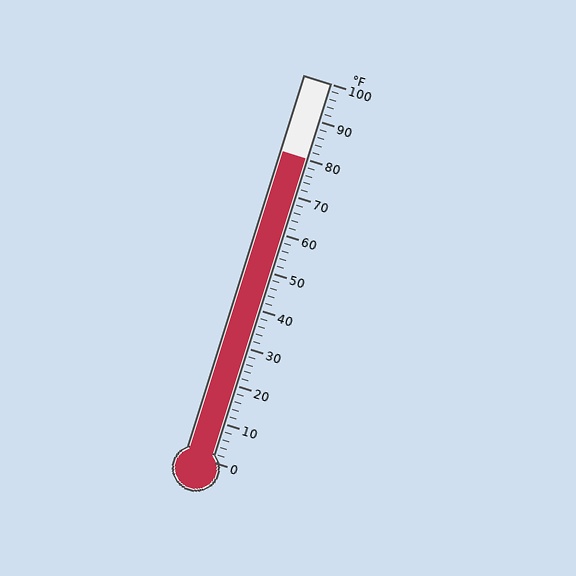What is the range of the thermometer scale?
The thermometer scale ranges from 0°F to 100°F.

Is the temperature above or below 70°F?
The temperature is above 70°F.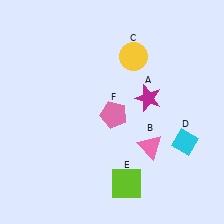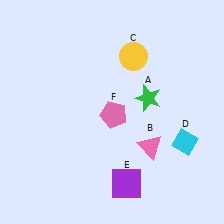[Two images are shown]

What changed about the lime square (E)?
In Image 1, E is lime. In Image 2, it changed to purple.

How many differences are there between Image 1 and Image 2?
There are 2 differences between the two images.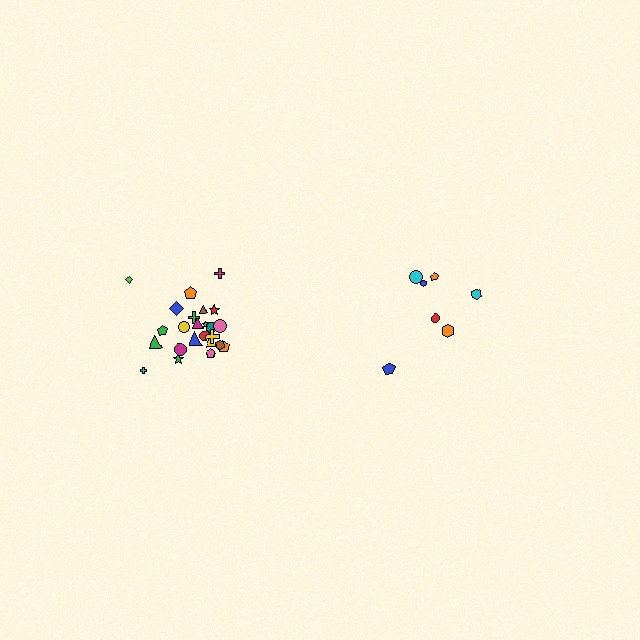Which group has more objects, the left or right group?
The left group.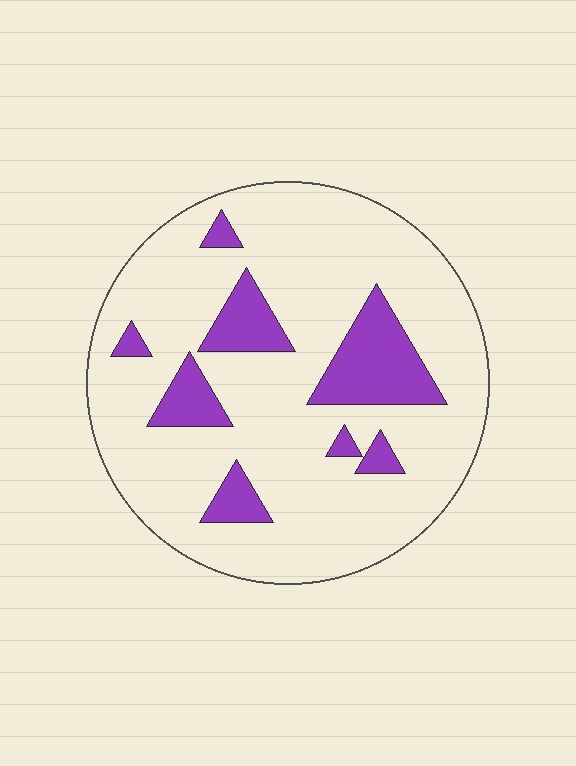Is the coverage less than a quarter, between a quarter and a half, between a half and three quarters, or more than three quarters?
Less than a quarter.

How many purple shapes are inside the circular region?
8.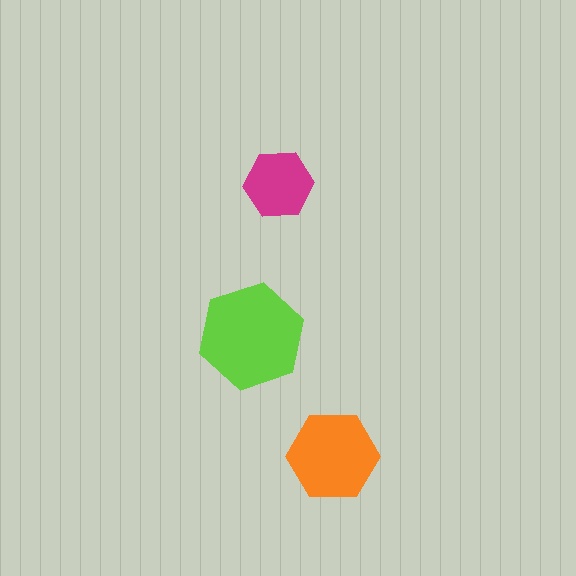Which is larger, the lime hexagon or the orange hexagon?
The lime one.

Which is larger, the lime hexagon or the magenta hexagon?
The lime one.